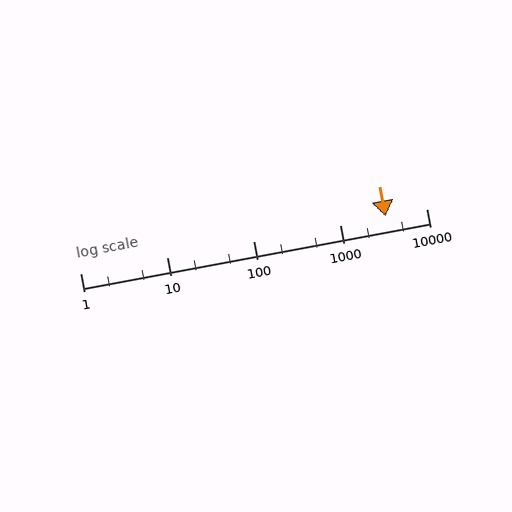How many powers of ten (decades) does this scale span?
The scale spans 4 decades, from 1 to 10000.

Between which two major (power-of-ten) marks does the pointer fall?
The pointer is between 1000 and 10000.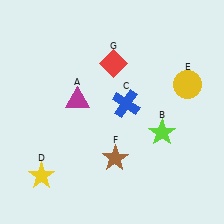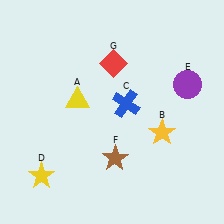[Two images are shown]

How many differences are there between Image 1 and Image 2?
There are 3 differences between the two images.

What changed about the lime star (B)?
In Image 1, B is lime. In Image 2, it changed to yellow.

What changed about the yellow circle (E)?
In Image 1, E is yellow. In Image 2, it changed to purple.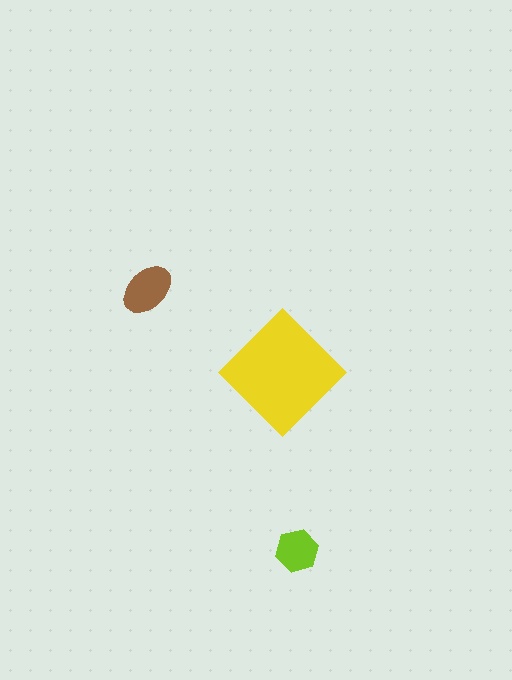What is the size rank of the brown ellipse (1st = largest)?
2nd.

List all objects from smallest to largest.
The lime hexagon, the brown ellipse, the yellow diamond.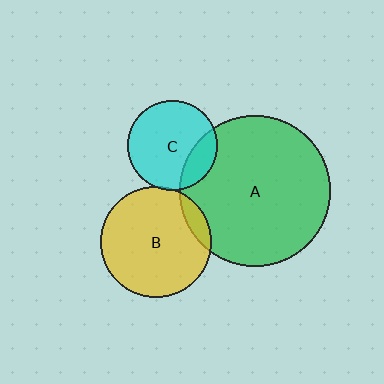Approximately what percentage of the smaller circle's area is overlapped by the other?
Approximately 5%.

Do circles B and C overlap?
Yes.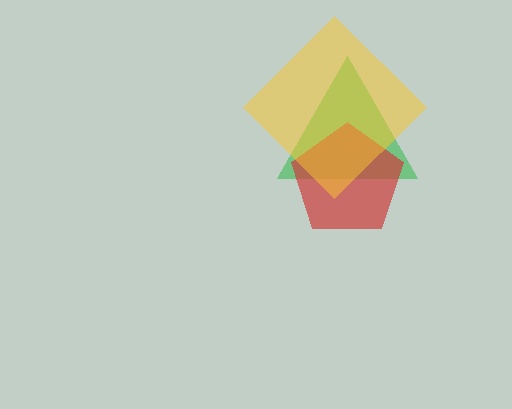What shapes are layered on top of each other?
The layered shapes are: a green triangle, a red pentagon, a yellow diamond.